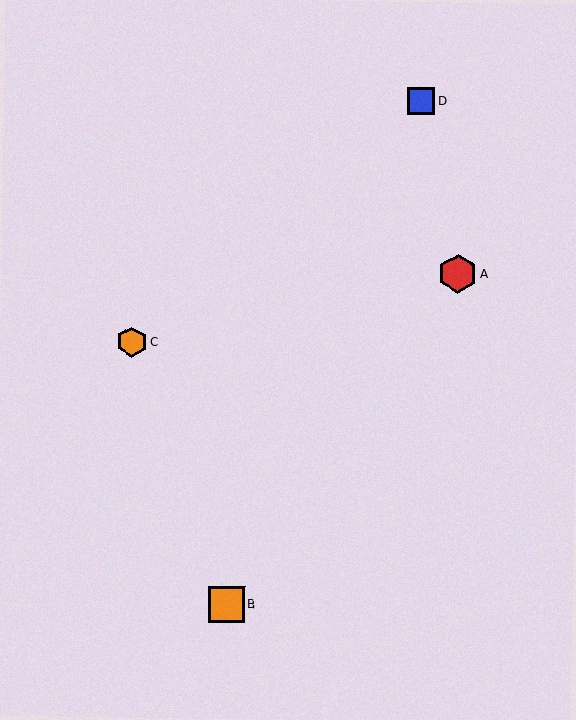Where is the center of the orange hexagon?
The center of the orange hexagon is at (132, 342).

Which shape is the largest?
The red hexagon (labeled A) is the largest.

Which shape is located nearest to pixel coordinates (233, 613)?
The orange square (labeled B) at (226, 604) is nearest to that location.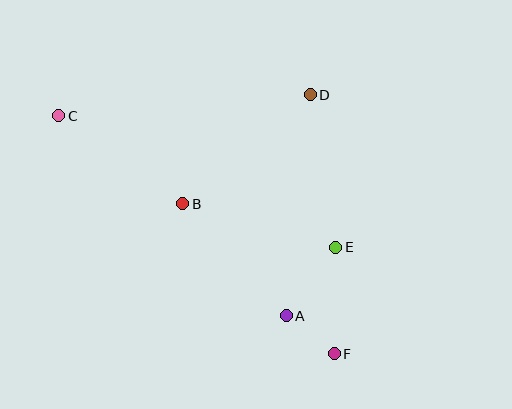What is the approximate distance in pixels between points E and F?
The distance between E and F is approximately 106 pixels.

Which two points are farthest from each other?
Points C and F are farthest from each other.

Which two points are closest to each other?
Points A and F are closest to each other.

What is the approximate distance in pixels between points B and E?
The distance between B and E is approximately 159 pixels.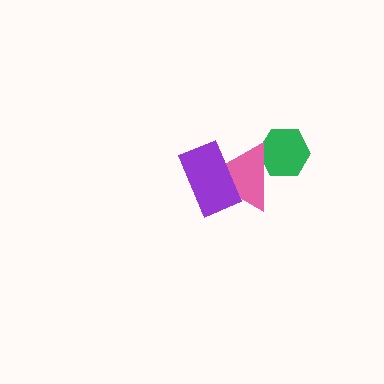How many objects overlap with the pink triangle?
2 objects overlap with the pink triangle.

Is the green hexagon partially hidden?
Yes, it is partially covered by another shape.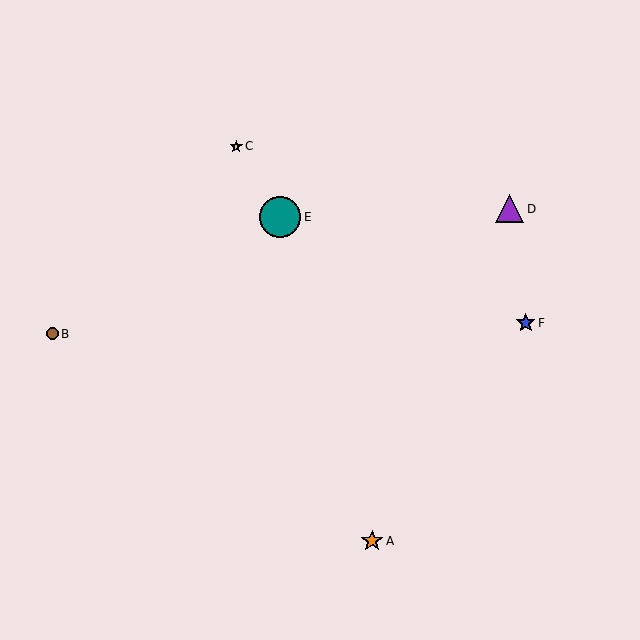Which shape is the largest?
The teal circle (labeled E) is the largest.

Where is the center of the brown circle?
The center of the brown circle is at (52, 334).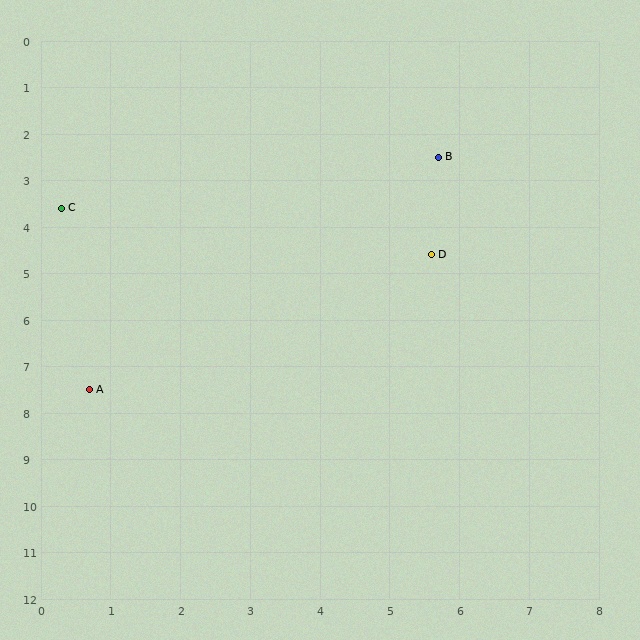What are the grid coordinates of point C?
Point C is at approximately (0.3, 3.6).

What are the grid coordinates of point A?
Point A is at approximately (0.7, 7.5).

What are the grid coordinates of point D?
Point D is at approximately (5.6, 4.6).